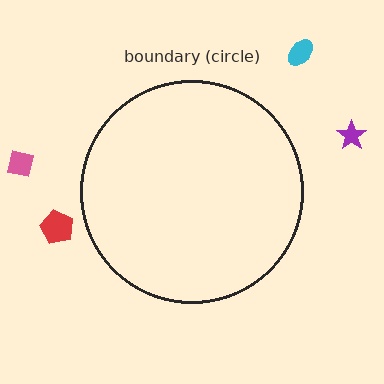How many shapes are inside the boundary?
0 inside, 4 outside.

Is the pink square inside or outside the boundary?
Outside.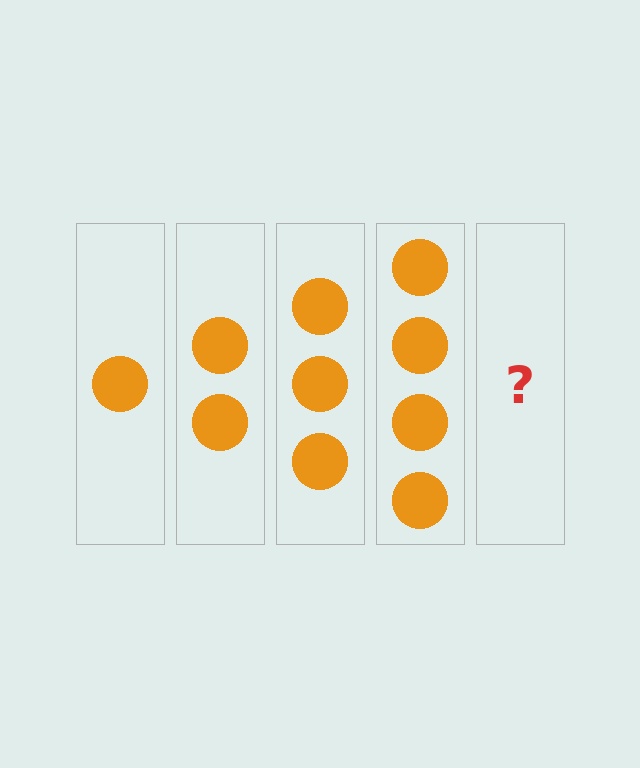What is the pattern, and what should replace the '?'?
The pattern is that each step adds one more circle. The '?' should be 5 circles.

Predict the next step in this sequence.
The next step is 5 circles.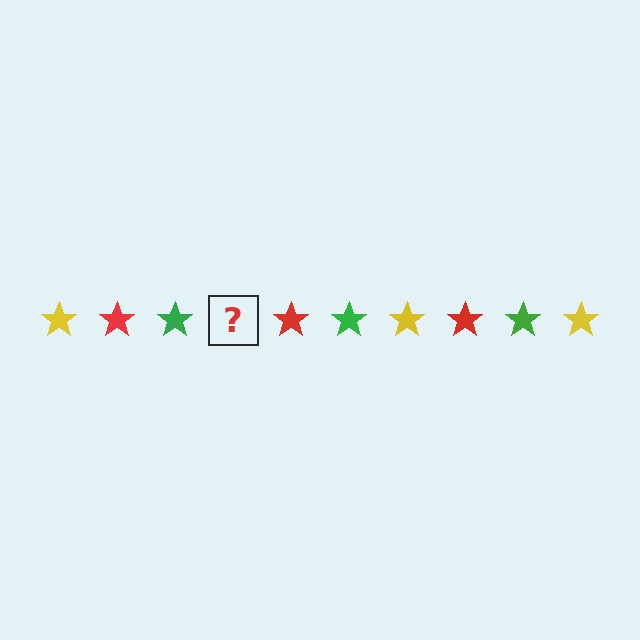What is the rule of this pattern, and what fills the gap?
The rule is that the pattern cycles through yellow, red, green stars. The gap should be filled with a yellow star.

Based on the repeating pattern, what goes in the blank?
The blank should be a yellow star.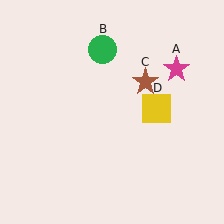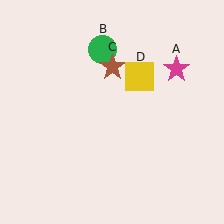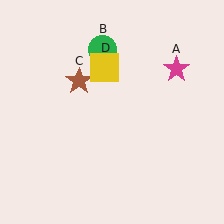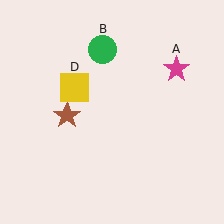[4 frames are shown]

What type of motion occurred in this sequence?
The brown star (object C), yellow square (object D) rotated counterclockwise around the center of the scene.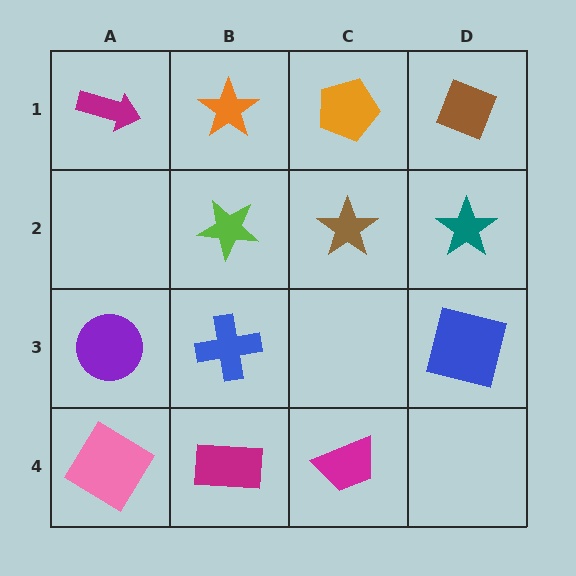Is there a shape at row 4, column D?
No, that cell is empty.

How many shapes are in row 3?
3 shapes.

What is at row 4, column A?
A pink diamond.